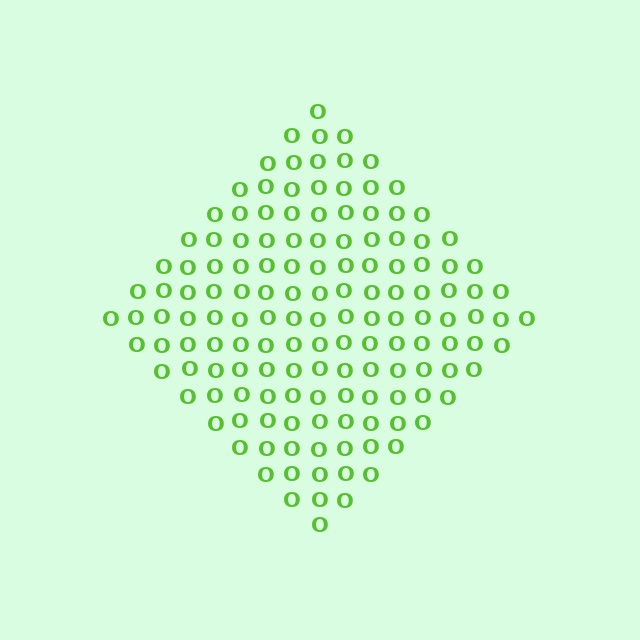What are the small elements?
The small elements are letter O's.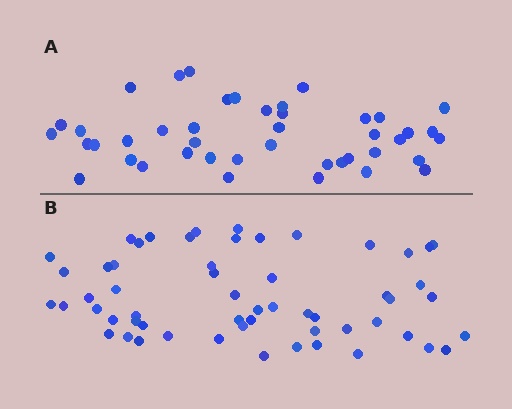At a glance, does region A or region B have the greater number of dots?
Region B (the bottom region) has more dots.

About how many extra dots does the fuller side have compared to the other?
Region B has approximately 15 more dots than region A.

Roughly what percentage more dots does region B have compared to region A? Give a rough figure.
About 35% more.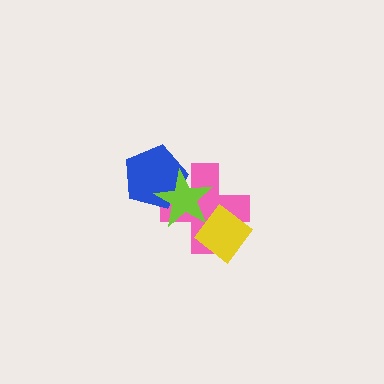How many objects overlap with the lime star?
3 objects overlap with the lime star.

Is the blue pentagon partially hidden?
Yes, it is partially covered by another shape.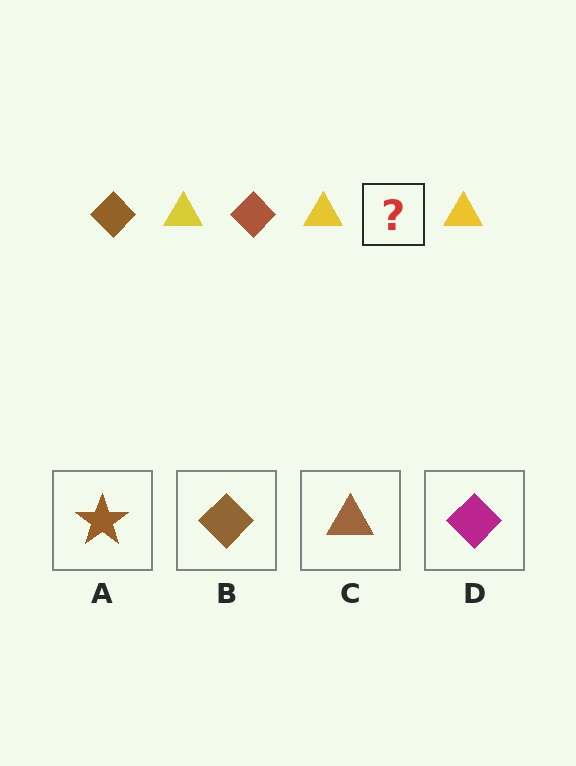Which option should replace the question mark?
Option B.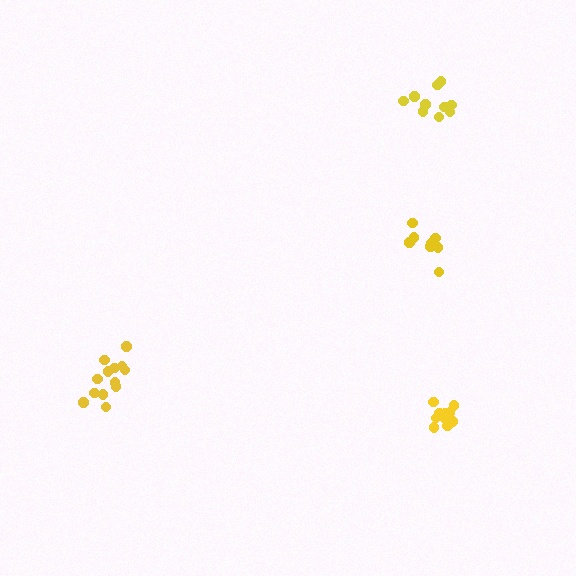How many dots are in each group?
Group 1: 11 dots, Group 2: 8 dots, Group 3: 13 dots, Group 4: 10 dots (42 total).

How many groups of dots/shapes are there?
There are 4 groups.